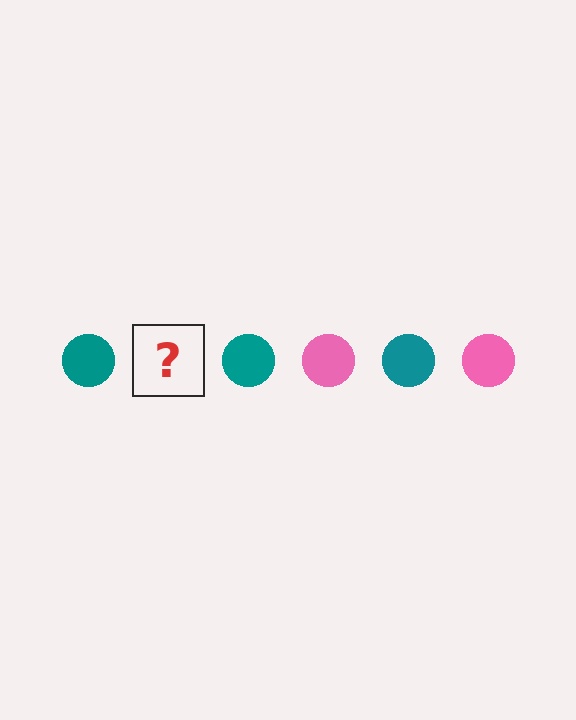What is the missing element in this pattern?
The missing element is a pink circle.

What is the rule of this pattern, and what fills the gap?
The rule is that the pattern cycles through teal, pink circles. The gap should be filled with a pink circle.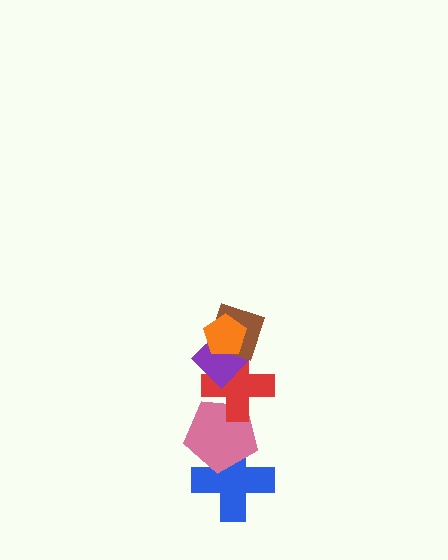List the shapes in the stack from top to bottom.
From top to bottom: the orange pentagon, the brown diamond, the purple diamond, the red cross, the pink pentagon, the blue cross.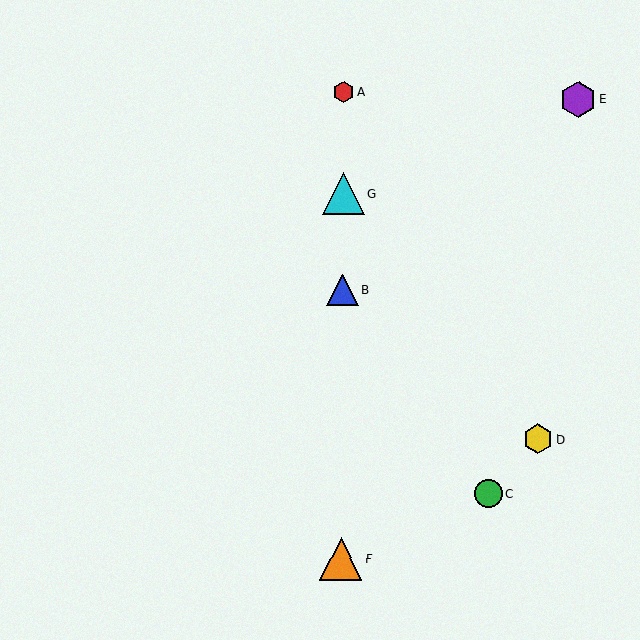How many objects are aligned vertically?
4 objects (A, B, F, G) are aligned vertically.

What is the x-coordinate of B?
Object B is at x≈343.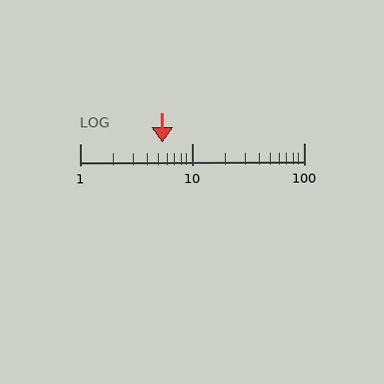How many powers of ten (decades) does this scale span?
The scale spans 2 decades, from 1 to 100.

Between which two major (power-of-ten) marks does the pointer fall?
The pointer is between 1 and 10.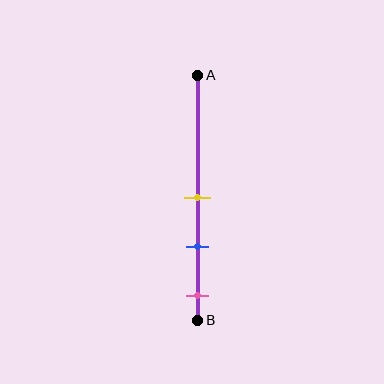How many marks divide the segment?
There are 3 marks dividing the segment.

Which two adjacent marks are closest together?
The yellow and blue marks are the closest adjacent pair.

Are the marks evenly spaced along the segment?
Yes, the marks are approximately evenly spaced.